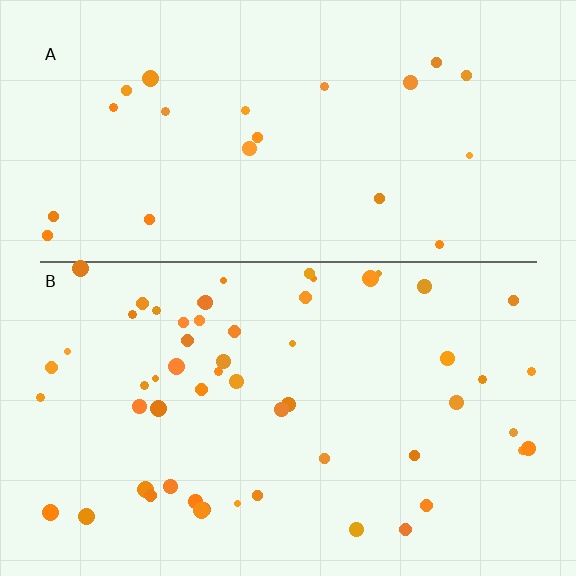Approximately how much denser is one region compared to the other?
Approximately 2.6× — region B over region A.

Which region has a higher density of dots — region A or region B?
B (the bottom).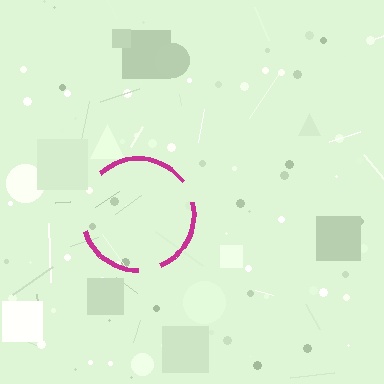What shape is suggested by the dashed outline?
The dashed outline suggests a circle.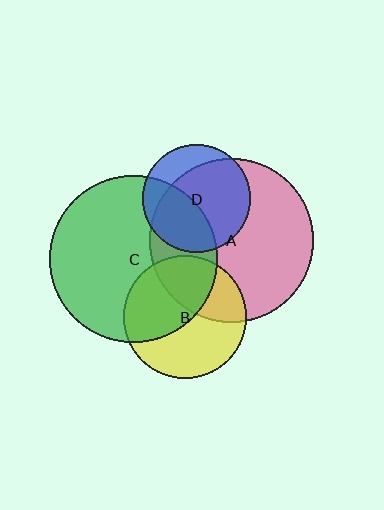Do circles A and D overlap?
Yes.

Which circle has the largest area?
Circle C (green).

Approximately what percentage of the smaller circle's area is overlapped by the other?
Approximately 75%.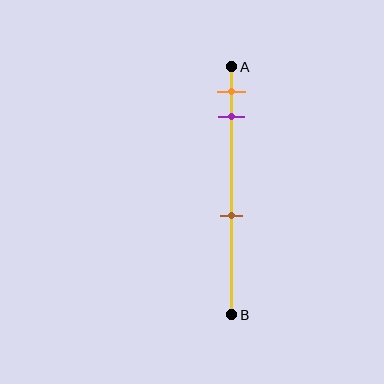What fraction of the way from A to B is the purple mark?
The purple mark is approximately 20% (0.2) of the way from A to B.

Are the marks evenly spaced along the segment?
No, the marks are not evenly spaced.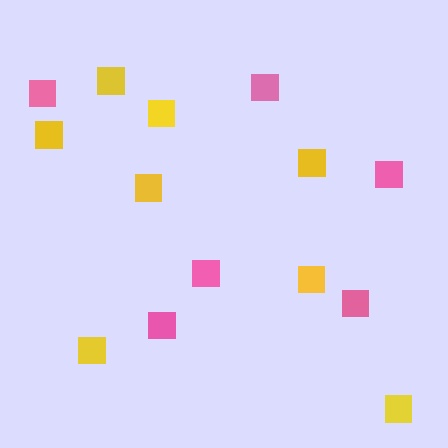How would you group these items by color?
There are 2 groups: one group of yellow squares (8) and one group of pink squares (6).